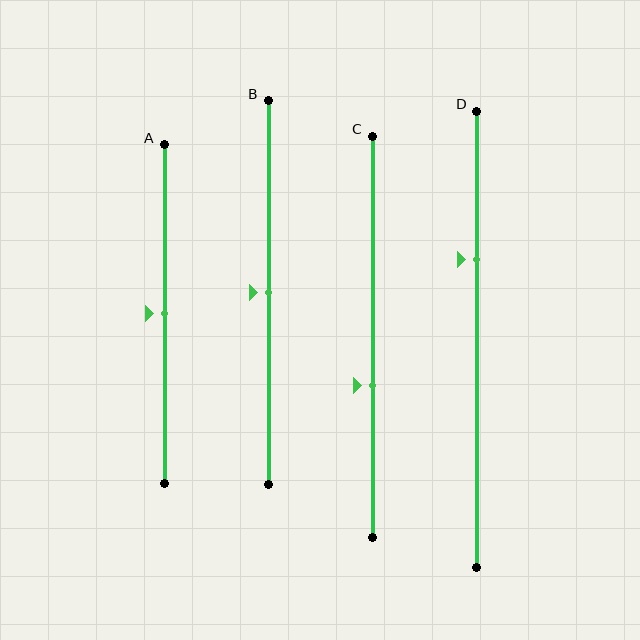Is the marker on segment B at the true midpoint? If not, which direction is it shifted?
Yes, the marker on segment B is at the true midpoint.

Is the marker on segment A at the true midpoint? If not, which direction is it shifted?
Yes, the marker on segment A is at the true midpoint.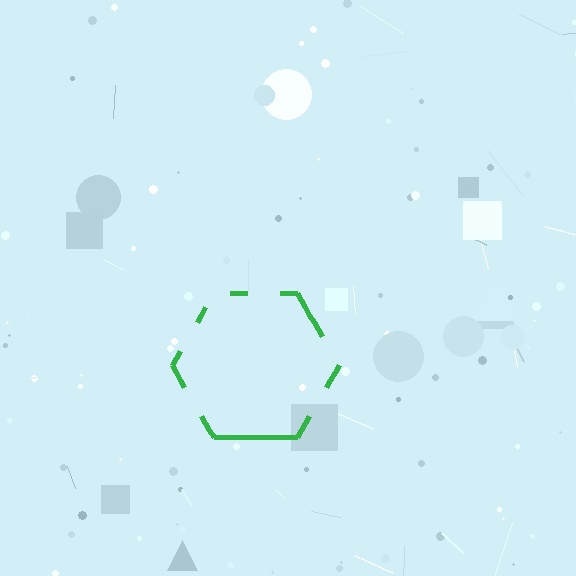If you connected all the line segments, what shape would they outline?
They would outline a hexagon.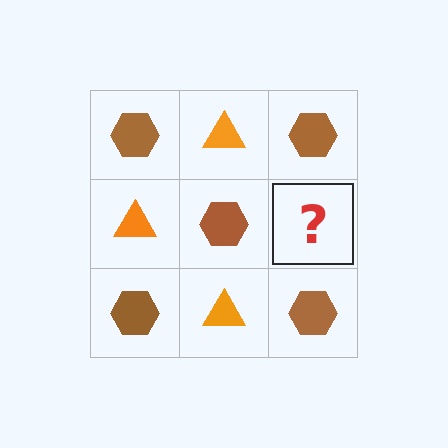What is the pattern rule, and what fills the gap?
The rule is that it alternates brown hexagon and orange triangle in a checkerboard pattern. The gap should be filled with an orange triangle.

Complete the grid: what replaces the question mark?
The question mark should be replaced with an orange triangle.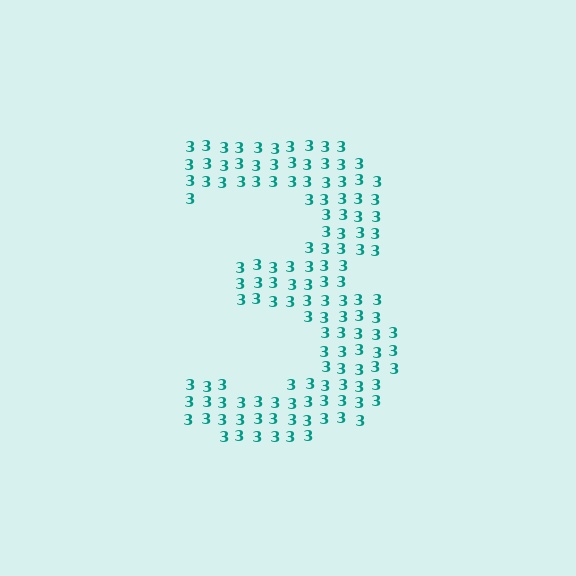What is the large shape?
The large shape is the digit 3.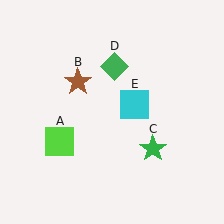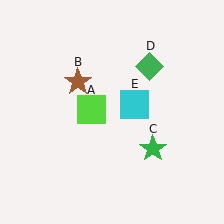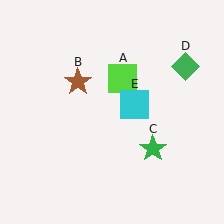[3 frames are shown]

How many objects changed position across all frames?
2 objects changed position: lime square (object A), green diamond (object D).